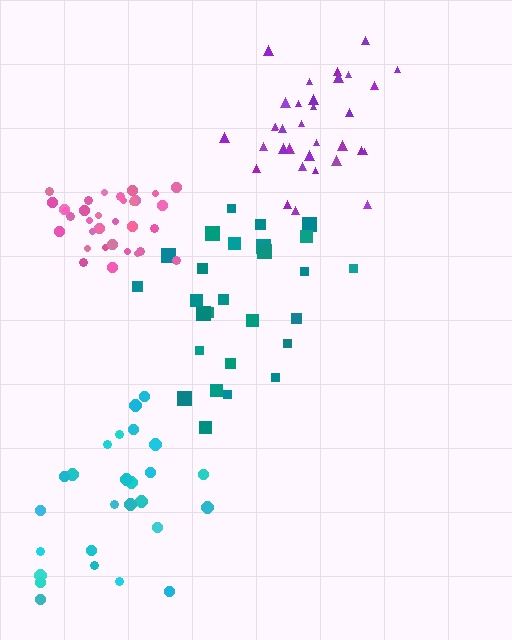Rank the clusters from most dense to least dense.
pink, purple, teal, cyan.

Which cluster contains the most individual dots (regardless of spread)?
Purple (33).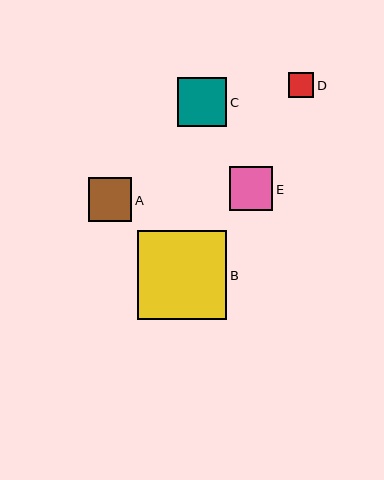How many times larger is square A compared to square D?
Square A is approximately 1.7 times the size of square D.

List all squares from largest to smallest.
From largest to smallest: B, C, E, A, D.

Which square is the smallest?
Square D is the smallest with a size of approximately 25 pixels.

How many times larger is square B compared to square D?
Square B is approximately 3.6 times the size of square D.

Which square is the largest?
Square B is the largest with a size of approximately 89 pixels.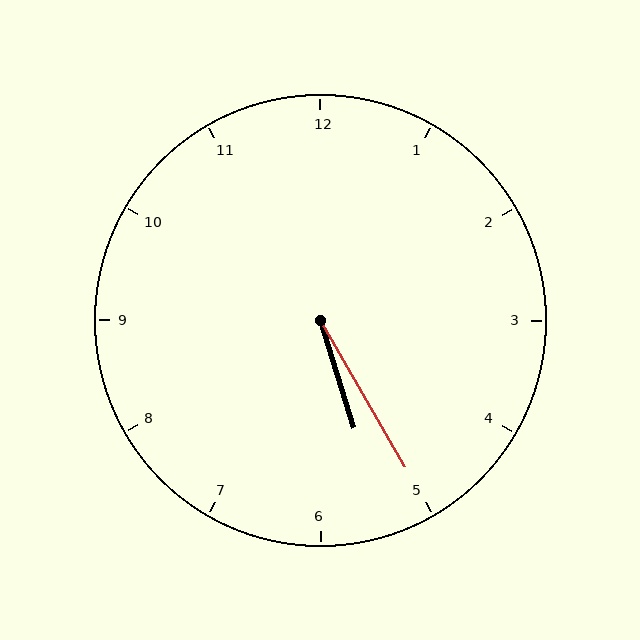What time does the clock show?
5:25.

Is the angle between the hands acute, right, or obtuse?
It is acute.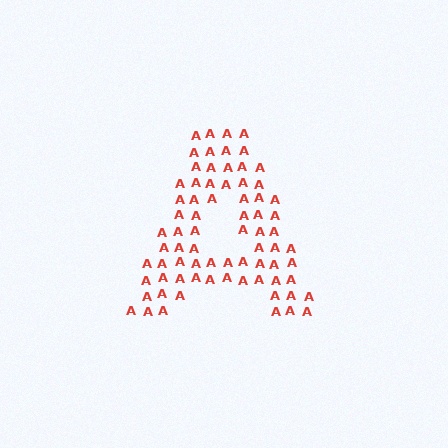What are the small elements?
The small elements are letter A's.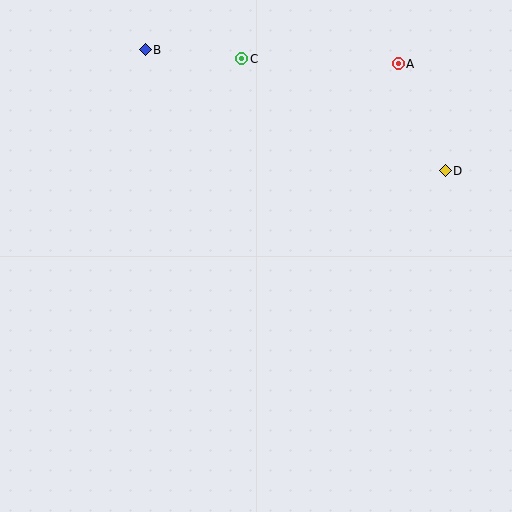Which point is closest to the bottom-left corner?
Point B is closest to the bottom-left corner.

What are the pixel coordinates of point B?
Point B is at (145, 50).